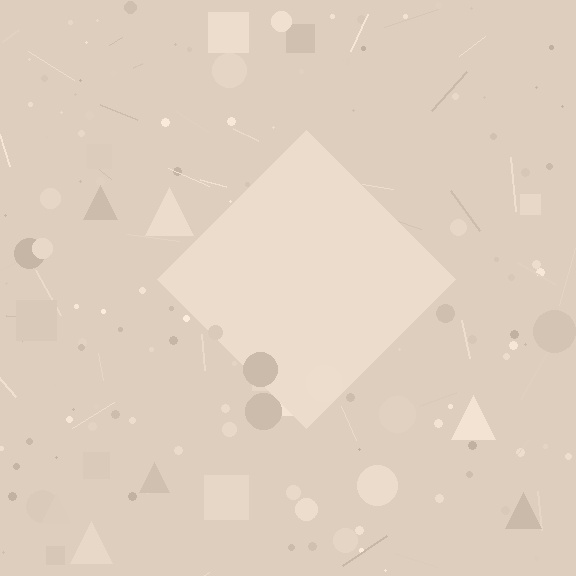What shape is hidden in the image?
A diamond is hidden in the image.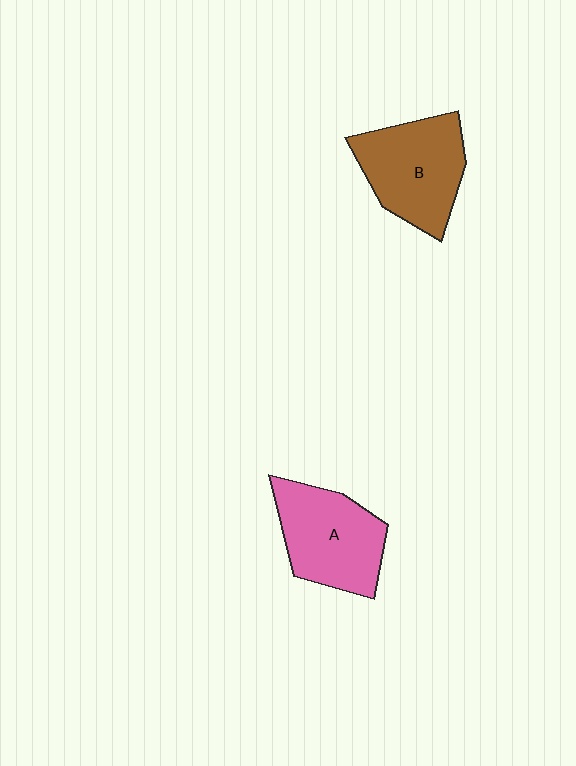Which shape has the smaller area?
Shape A (pink).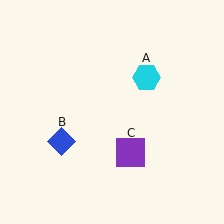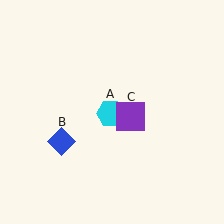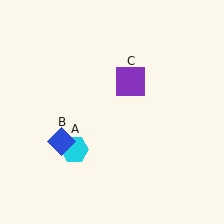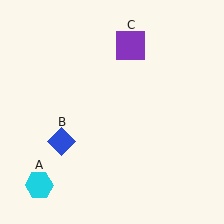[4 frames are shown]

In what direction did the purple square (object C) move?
The purple square (object C) moved up.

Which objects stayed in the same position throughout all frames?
Blue diamond (object B) remained stationary.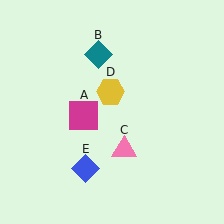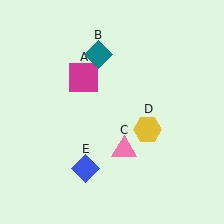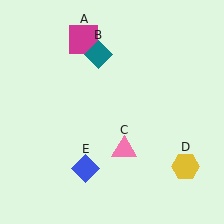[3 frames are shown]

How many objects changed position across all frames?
2 objects changed position: magenta square (object A), yellow hexagon (object D).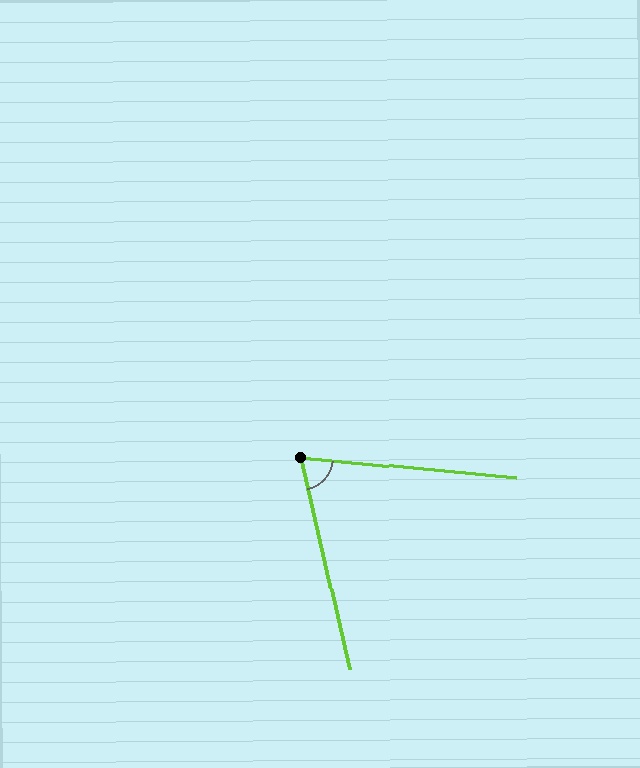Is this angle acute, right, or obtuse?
It is acute.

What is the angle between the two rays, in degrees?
Approximately 72 degrees.